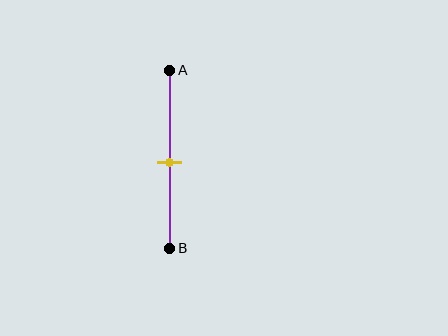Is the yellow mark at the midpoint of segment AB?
Yes, the mark is approximately at the midpoint.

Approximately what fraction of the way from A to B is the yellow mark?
The yellow mark is approximately 50% of the way from A to B.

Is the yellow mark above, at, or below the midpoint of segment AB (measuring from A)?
The yellow mark is approximately at the midpoint of segment AB.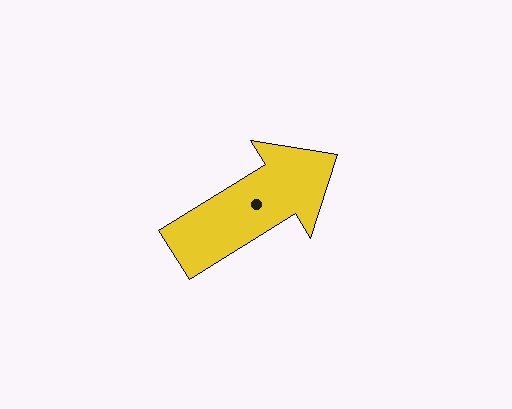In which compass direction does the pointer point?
Northeast.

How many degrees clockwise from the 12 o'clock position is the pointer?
Approximately 58 degrees.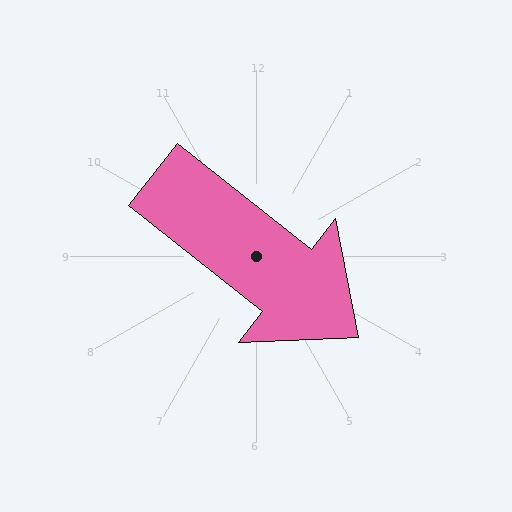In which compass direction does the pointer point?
Southeast.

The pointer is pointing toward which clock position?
Roughly 4 o'clock.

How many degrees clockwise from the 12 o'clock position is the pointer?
Approximately 128 degrees.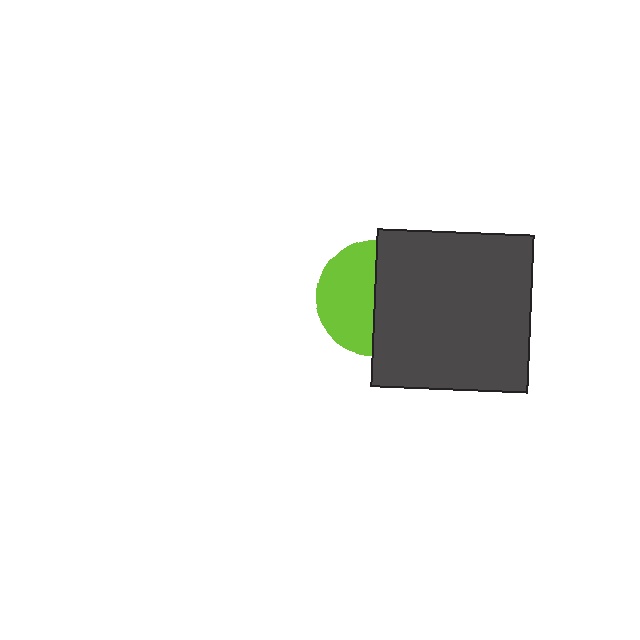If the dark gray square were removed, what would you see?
You would see the complete lime circle.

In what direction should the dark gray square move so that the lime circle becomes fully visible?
The dark gray square should move right. That is the shortest direction to clear the overlap and leave the lime circle fully visible.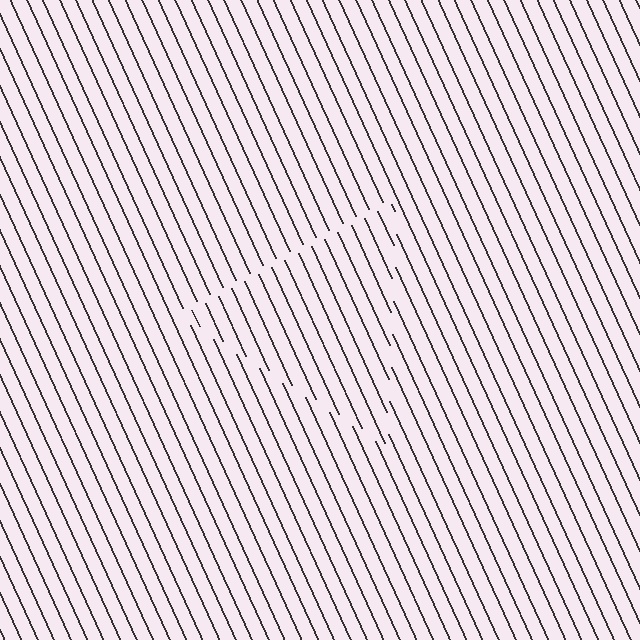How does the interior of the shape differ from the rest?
The interior of the shape contains the same grating, shifted by half a period — the contour is defined by the phase discontinuity where line-ends from the inner and outer gratings abut.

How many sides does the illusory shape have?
3 sides — the line-ends trace a triangle.